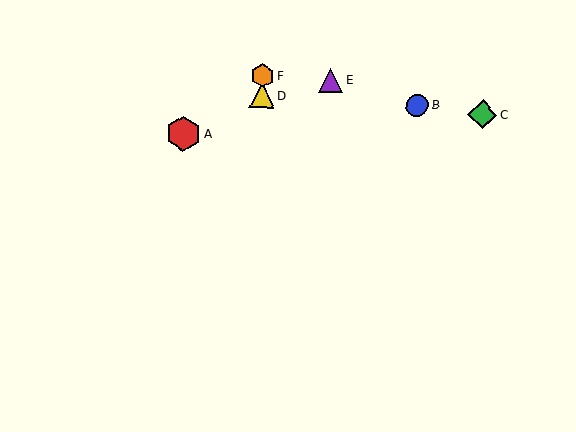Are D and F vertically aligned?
Yes, both are at x≈262.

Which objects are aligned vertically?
Objects D, F are aligned vertically.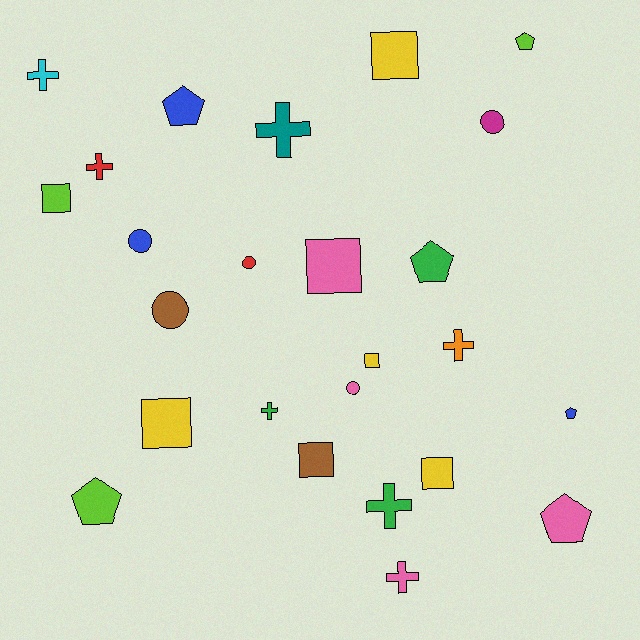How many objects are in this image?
There are 25 objects.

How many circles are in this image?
There are 5 circles.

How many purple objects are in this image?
There are no purple objects.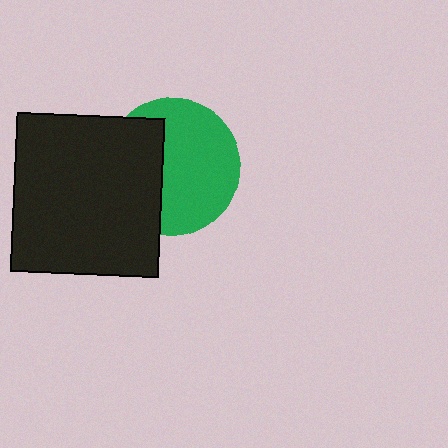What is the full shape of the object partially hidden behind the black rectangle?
The partially hidden object is a green circle.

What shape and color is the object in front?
The object in front is a black rectangle.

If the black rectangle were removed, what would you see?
You would see the complete green circle.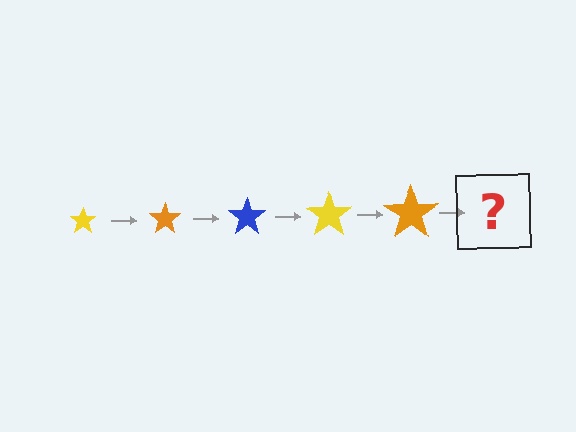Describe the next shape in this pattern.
It should be a blue star, larger than the previous one.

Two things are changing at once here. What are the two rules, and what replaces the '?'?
The two rules are that the star grows larger each step and the color cycles through yellow, orange, and blue. The '?' should be a blue star, larger than the previous one.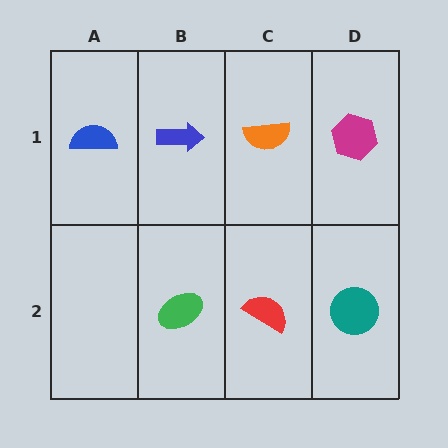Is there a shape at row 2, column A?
No, that cell is empty.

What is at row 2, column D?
A teal circle.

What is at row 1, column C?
An orange semicircle.